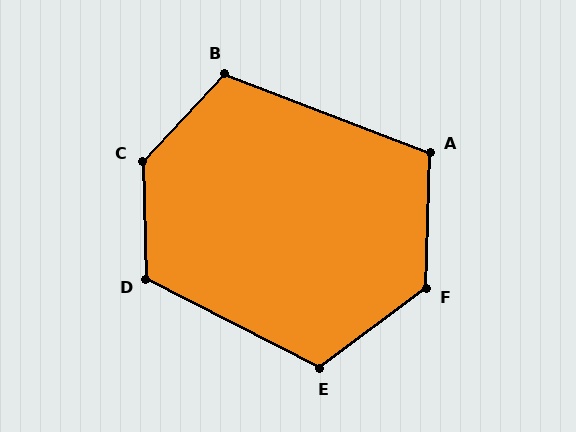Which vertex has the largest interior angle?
C, at approximately 135 degrees.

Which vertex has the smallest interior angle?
A, at approximately 109 degrees.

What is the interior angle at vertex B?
Approximately 112 degrees (obtuse).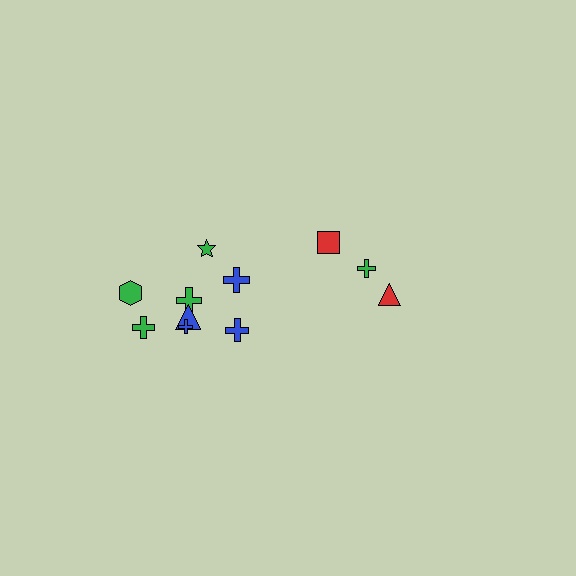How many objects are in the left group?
There are 8 objects.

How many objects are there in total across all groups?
There are 11 objects.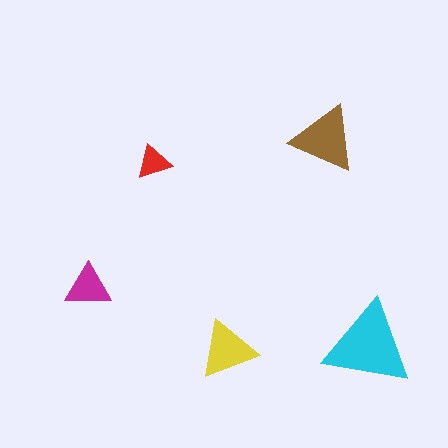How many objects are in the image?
There are 5 objects in the image.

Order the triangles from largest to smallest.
the cyan one, the brown one, the yellow one, the magenta one, the red one.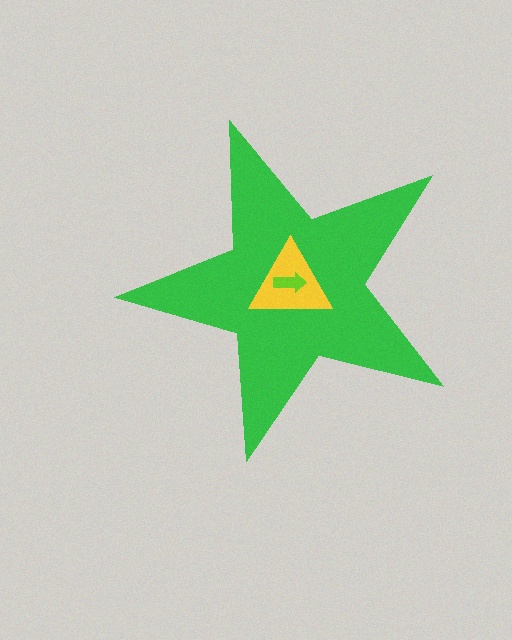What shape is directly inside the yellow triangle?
The lime arrow.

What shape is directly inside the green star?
The yellow triangle.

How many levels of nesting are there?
3.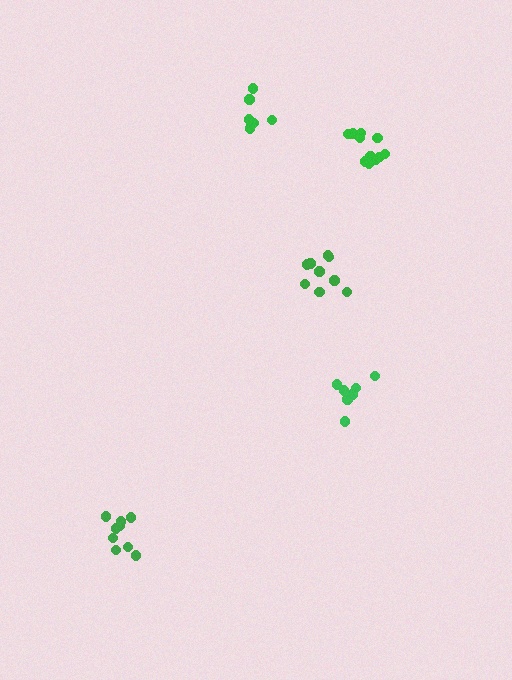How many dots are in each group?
Group 1: 7 dots, Group 2: 12 dots, Group 3: 9 dots, Group 4: 7 dots, Group 5: 9 dots (44 total).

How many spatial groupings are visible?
There are 5 spatial groupings.